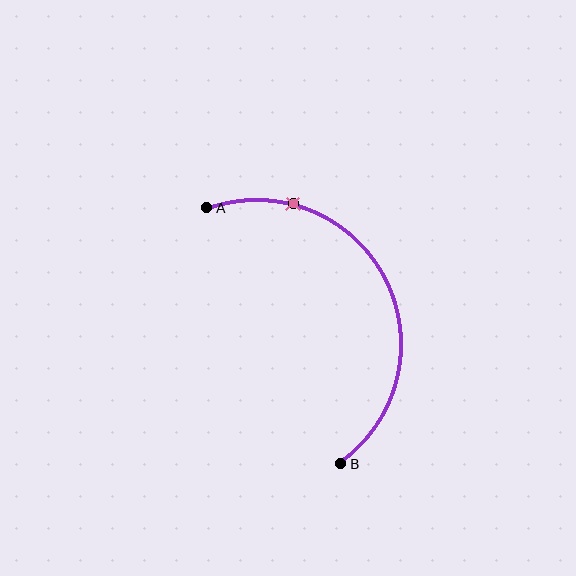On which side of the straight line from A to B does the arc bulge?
The arc bulges to the right of the straight line connecting A and B.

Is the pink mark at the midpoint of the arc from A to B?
No. The pink mark lies on the arc but is closer to endpoint A. The arc midpoint would be at the point on the curve equidistant along the arc from both A and B.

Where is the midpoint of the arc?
The arc midpoint is the point on the curve farthest from the straight line joining A and B. It sits to the right of that line.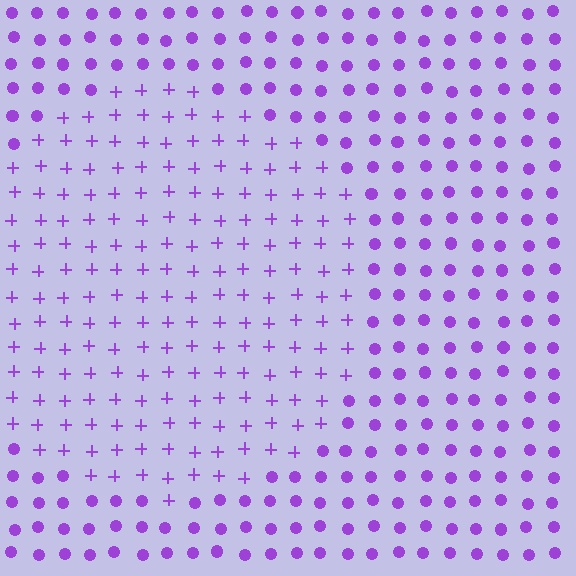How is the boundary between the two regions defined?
The boundary is defined by a change in element shape: plus signs inside vs. circles outside. All elements share the same color and spacing.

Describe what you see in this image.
The image is filled with small purple elements arranged in a uniform grid. A circle-shaped region contains plus signs, while the surrounding area contains circles. The boundary is defined purely by the change in element shape.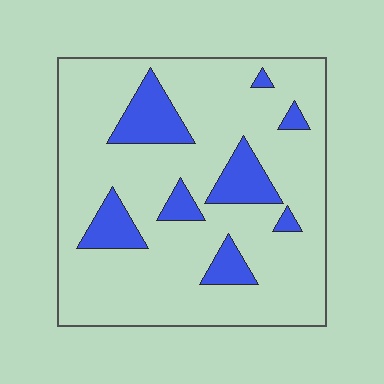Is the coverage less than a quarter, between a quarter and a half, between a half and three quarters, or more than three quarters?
Less than a quarter.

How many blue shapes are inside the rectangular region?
8.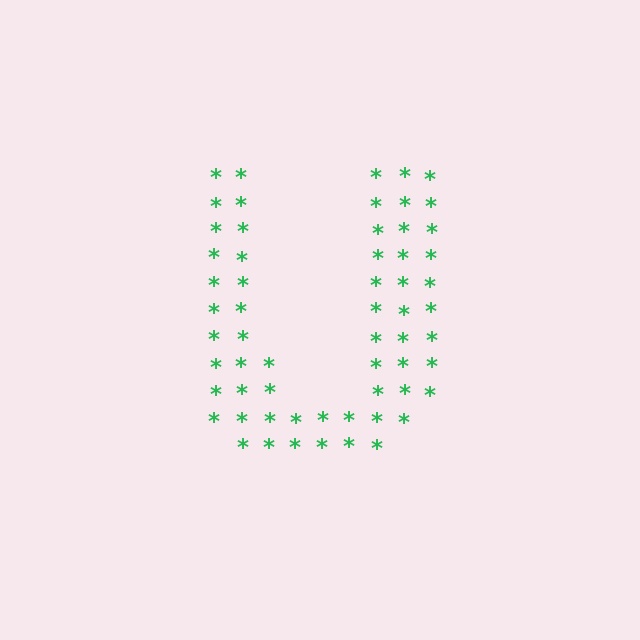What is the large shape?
The large shape is the letter U.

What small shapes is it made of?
It is made of small asterisks.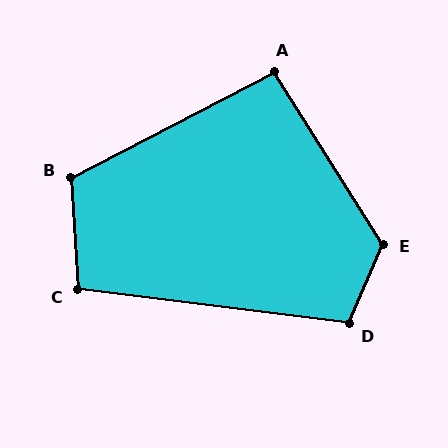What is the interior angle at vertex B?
Approximately 114 degrees (obtuse).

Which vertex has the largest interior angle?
E, at approximately 125 degrees.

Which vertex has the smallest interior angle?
A, at approximately 95 degrees.